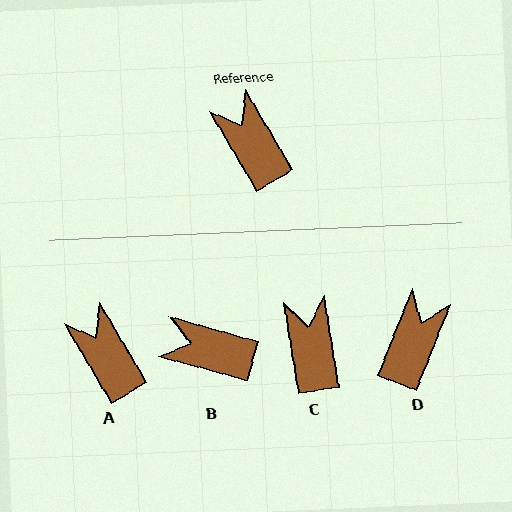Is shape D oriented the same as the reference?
No, it is off by about 52 degrees.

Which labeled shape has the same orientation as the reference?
A.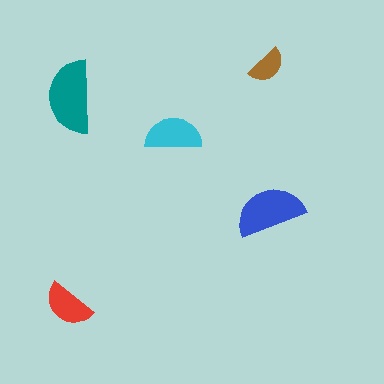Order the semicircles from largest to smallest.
the teal one, the blue one, the cyan one, the red one, the brown one.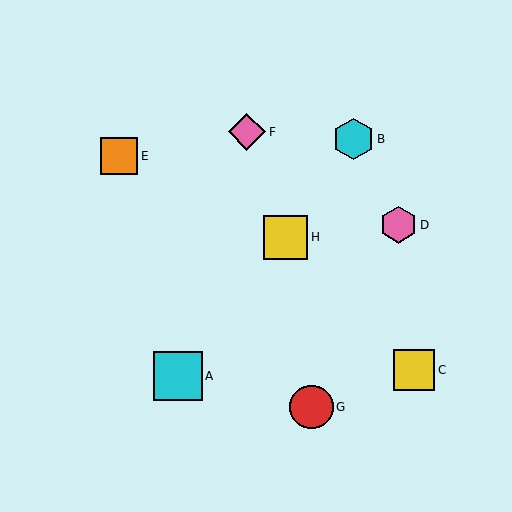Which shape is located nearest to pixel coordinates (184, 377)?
The cyan square (labeled A) at (178, 376) is nearest to that location.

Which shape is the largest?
The cyan square (labeled A) is the largest.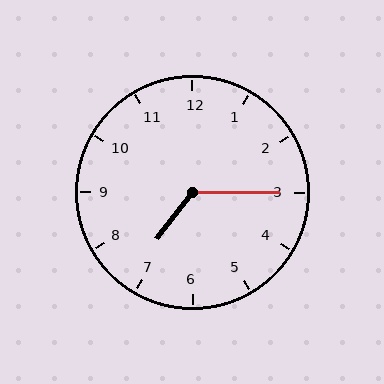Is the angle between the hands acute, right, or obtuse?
It is obtuse.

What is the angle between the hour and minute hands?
Approximately 128 degrees.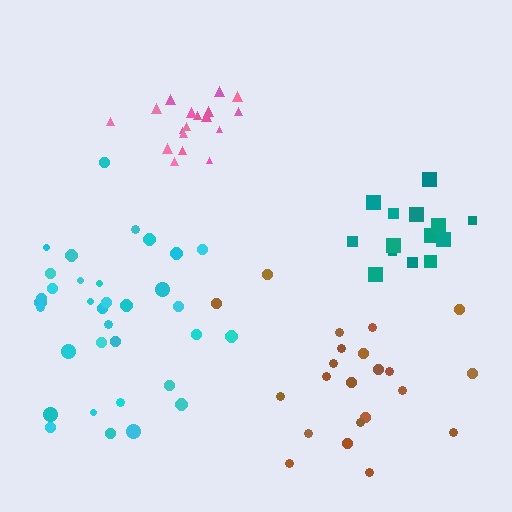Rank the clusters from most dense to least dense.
pink, teal, cyan, brown.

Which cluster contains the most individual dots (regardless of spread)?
Cyan (34).